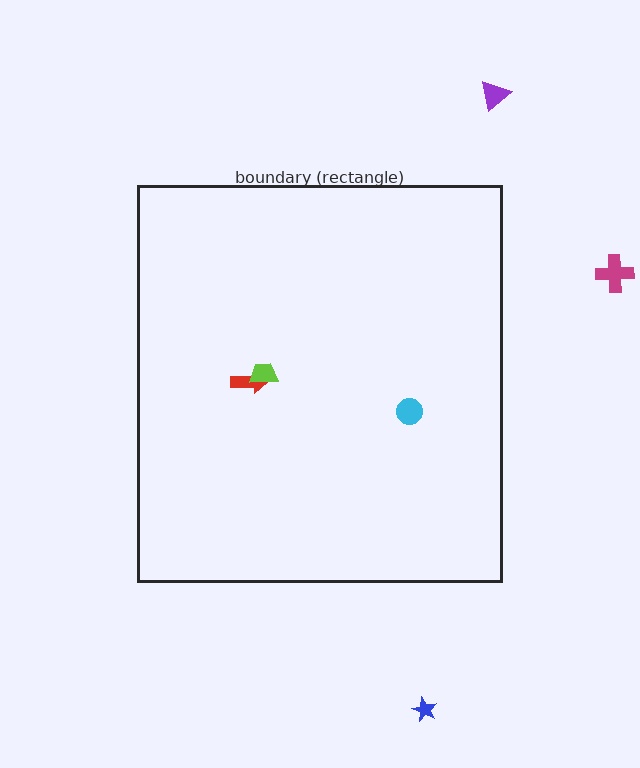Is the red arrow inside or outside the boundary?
Inside.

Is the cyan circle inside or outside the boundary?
Inside.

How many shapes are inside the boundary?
3 inside, 3 outside.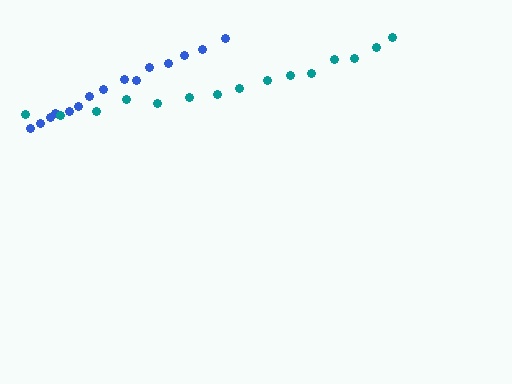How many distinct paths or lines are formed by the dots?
There are 2 distinct paths.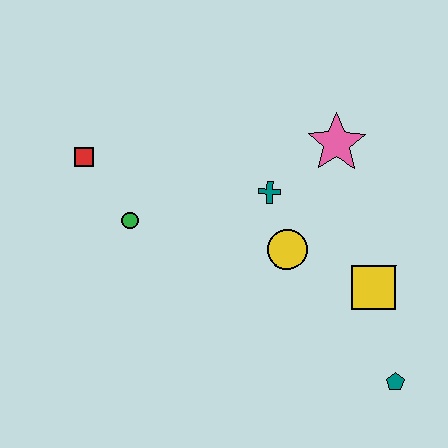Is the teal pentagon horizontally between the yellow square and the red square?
No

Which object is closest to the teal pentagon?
The yellow square is closest to the teal pentagon.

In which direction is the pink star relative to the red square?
The pink star is to the right of the red square.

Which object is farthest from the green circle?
The teal pentagon is farthest from the green circle.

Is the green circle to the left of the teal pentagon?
Yes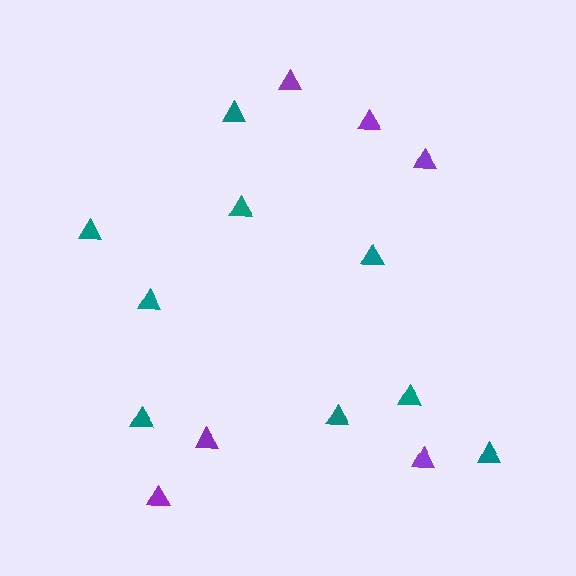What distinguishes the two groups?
There are 2 groups: one group of teal triangles (9) and one group of purple triangles (6).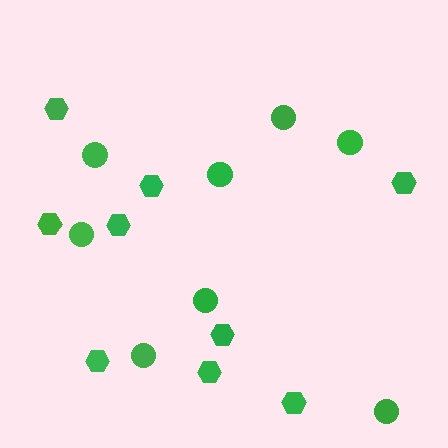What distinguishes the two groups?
There are 2 groups: one group of circles (8) and one group of hexagons (9).